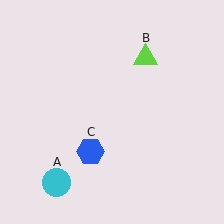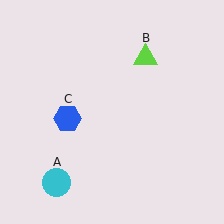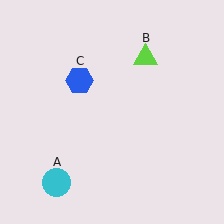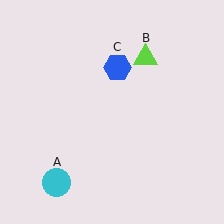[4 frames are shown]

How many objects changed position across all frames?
1 object changed position: blue hexagon (object C).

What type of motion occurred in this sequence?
The blue hexagon (object C) rotated clockwise around the center of the scene.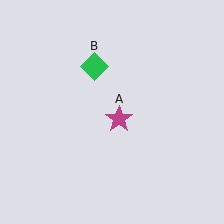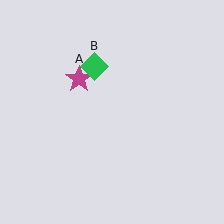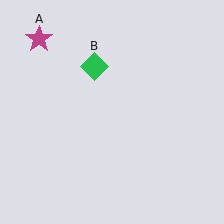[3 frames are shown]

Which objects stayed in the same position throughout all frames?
Green diamond (object B) remained stationary.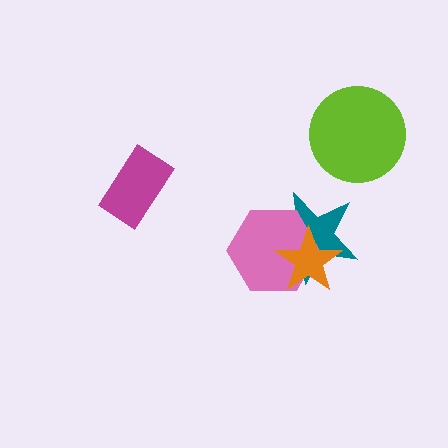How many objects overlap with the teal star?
2 objects overlap with the teal star.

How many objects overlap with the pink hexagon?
2 objects overlap with the pink hexagon.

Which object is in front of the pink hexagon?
The orange star is in front of the pink hexagon.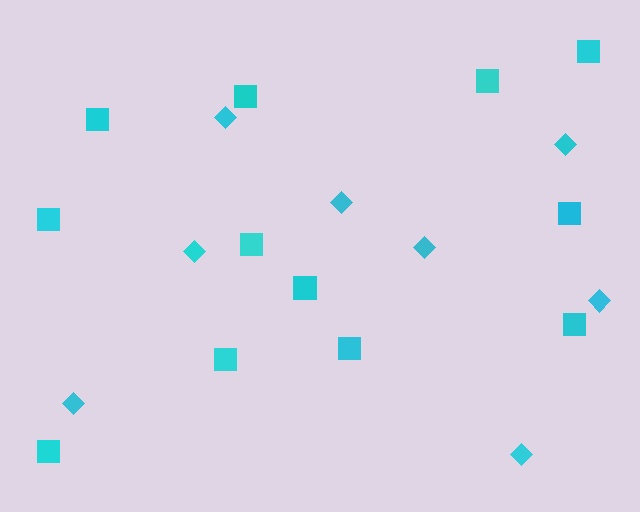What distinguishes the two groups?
There are 2 groups: one group of squares (12) and one group of diamonds (8).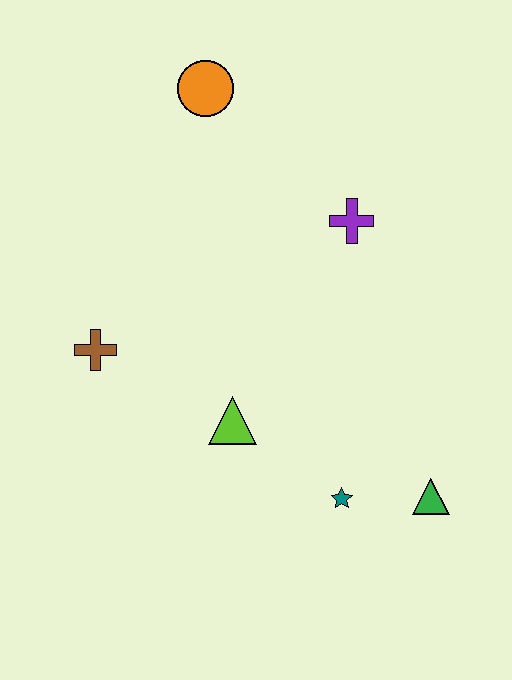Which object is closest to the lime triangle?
The teal star is closest to the lime triangle.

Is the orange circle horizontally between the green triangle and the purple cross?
No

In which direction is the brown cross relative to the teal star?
The brown cross is to the left of the teal star.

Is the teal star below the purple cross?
Yes